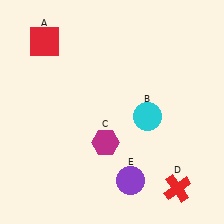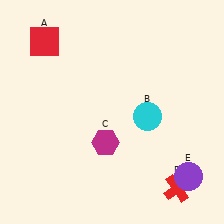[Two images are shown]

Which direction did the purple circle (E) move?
The purple circle (E) moved right.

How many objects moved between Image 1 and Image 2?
1 object moved between the two images.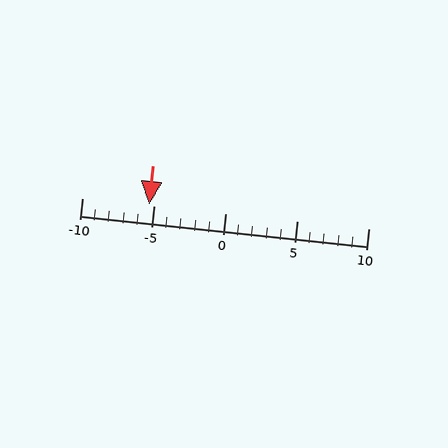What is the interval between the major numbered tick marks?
The major tick marks are spaced 5 units apart.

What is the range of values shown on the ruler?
The ruler shows values from -10 to 10.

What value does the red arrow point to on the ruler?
The red arrow points to approximately -5.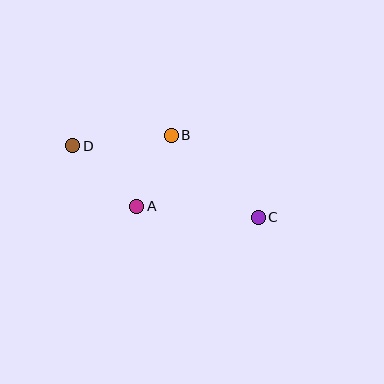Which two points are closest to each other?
Points A and B are closest to each other.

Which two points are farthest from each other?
Points C and D are farthest from each other.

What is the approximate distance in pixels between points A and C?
The distance between A and C is approximately 122 pixels.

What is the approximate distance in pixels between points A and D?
The distance between A and D is approximately 88 pixels.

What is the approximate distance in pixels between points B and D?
The distance between B and D is approximately 99 pixels.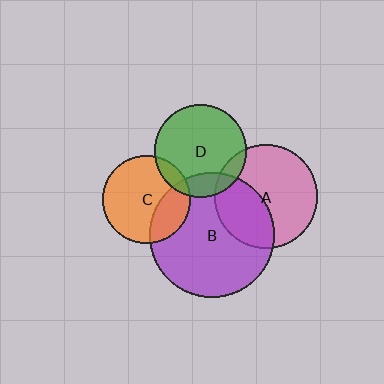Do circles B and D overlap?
Yes.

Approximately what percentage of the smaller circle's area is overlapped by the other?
Approximately 15%.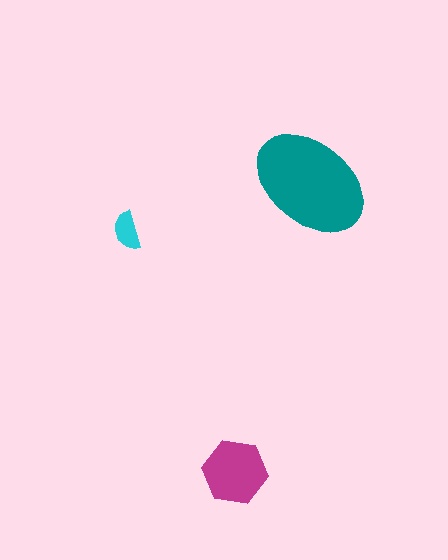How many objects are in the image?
There are 3 objects in the image.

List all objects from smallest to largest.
The cyan semicircle, the magenta hexagon, the teal ellipse.